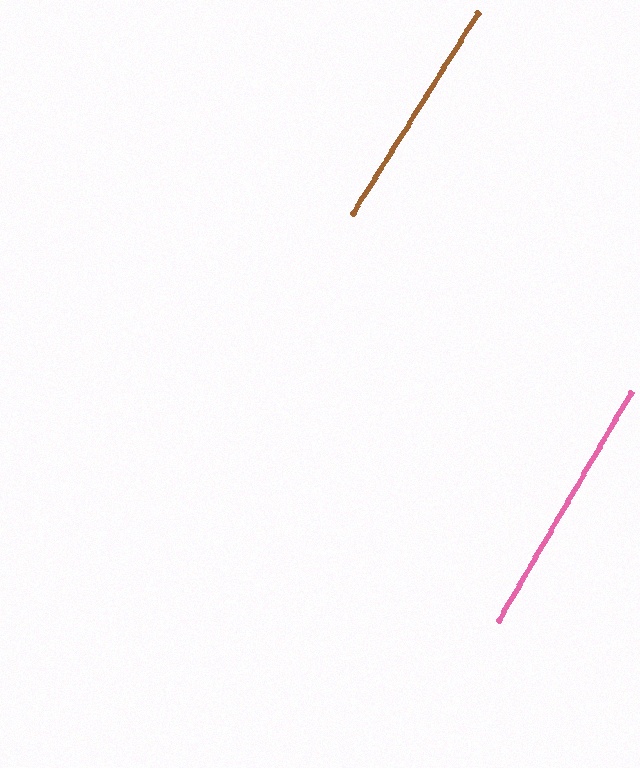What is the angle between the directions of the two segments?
Approximately 2 degrees.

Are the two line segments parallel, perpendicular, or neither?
Parallel — their directions differ by only 1.7°.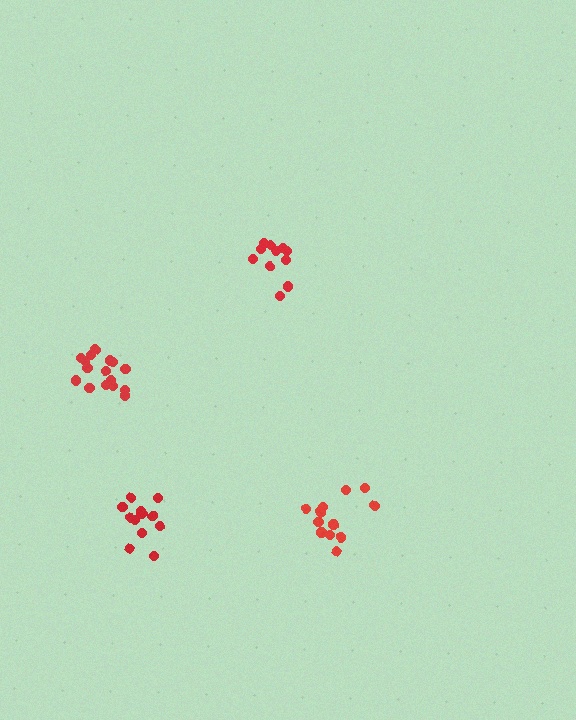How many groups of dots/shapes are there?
There are 4 groups.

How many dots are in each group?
Group 1: 11 dots, Group 2: 13 dots, Group 3: 12 dots, Group 4: 16 dots (52 total).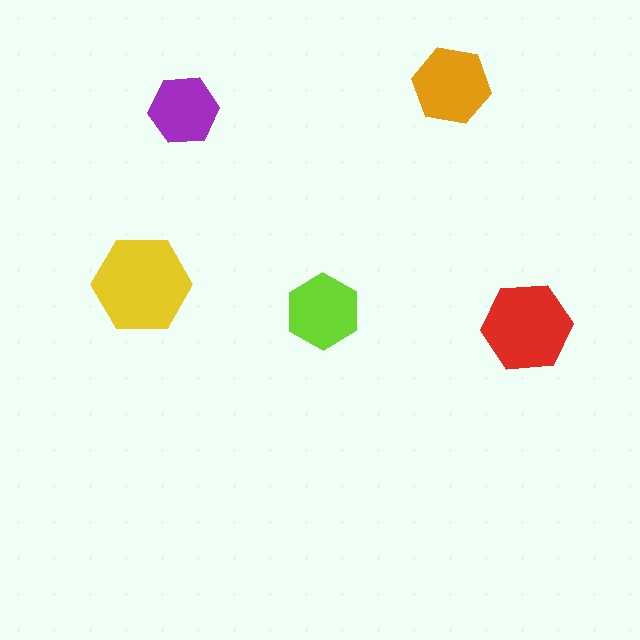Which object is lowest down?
The red hexagon is bottommost.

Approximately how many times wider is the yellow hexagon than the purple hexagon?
About 1.5 times wider.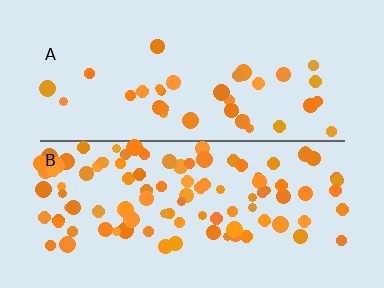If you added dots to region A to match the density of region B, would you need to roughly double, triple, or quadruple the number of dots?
Approximately triple.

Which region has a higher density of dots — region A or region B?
B (the bottom).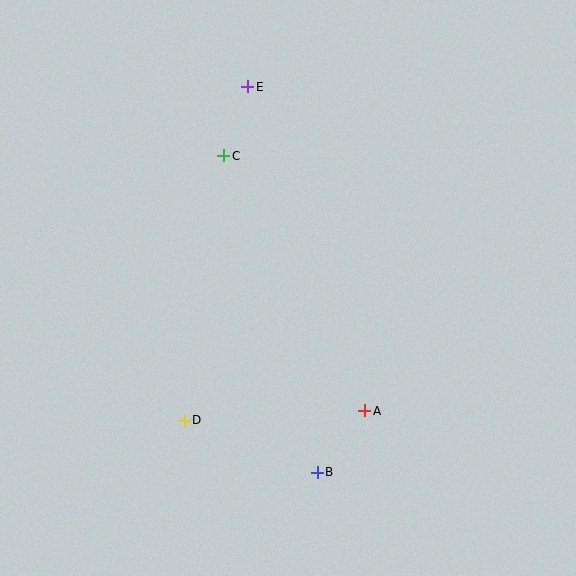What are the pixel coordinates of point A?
Point A is at (365, 411).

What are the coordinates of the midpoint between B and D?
The midpoint between B and D is at (251, 446).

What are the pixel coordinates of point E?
Point E is at (248, 87).